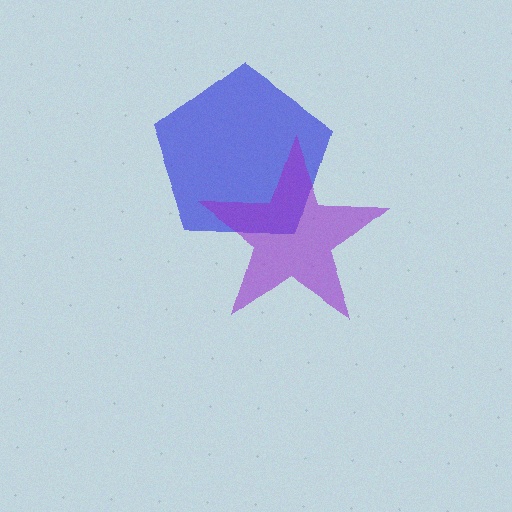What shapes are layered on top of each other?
The layered shapes are: a blue pentagon, a purple star.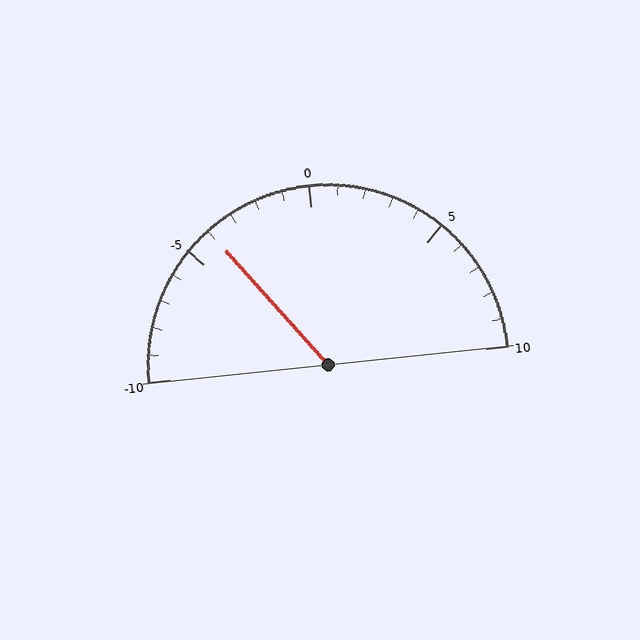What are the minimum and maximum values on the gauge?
The gauge ranges from -10 to 10.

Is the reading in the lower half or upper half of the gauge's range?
The reading is in the lower half of the range (-10 to 10).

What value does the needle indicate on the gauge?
The needle indicates approximately -4.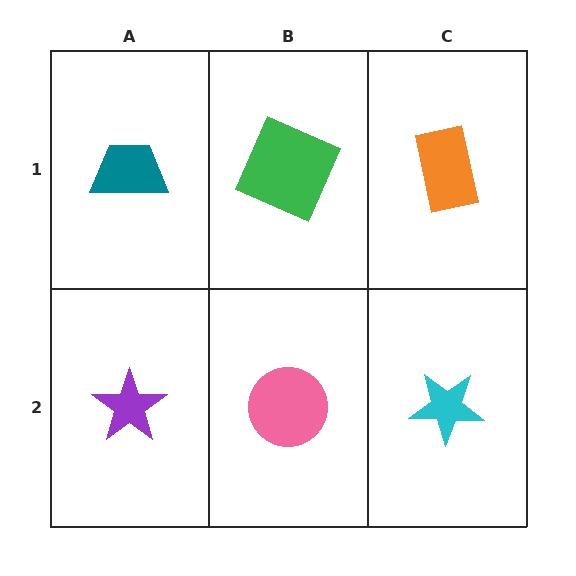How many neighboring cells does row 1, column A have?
2.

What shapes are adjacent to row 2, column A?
A teal trapezoid (row 1, column A), a pink circle (row 2, column B).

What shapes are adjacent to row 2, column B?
A green square (row 1, column B), a purple star (row 2, column A), a cyan star (row 2, column C).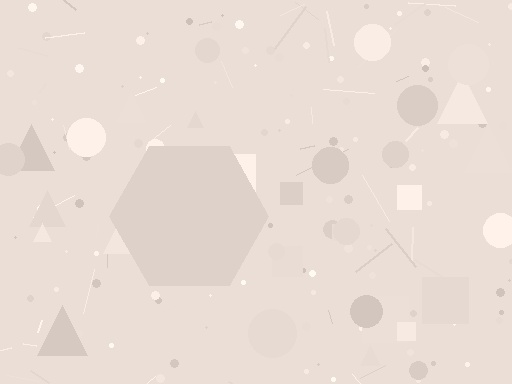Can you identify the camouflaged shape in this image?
The camouflaged shape is a hexagon.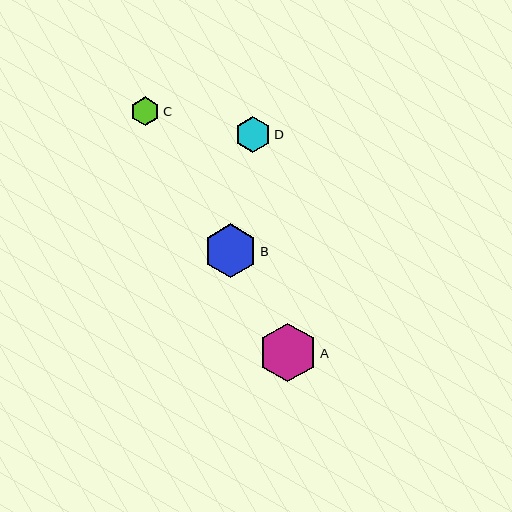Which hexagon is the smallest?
Hexagon C is the smallest with a size of approximately 29 pixels.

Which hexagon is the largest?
Hexagon A is the largest with a size of approximately 59 pixels.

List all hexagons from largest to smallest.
From largest to smallest: A, B, D, C.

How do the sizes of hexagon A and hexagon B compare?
Hexagon A and hexagon B are approximately the same size.